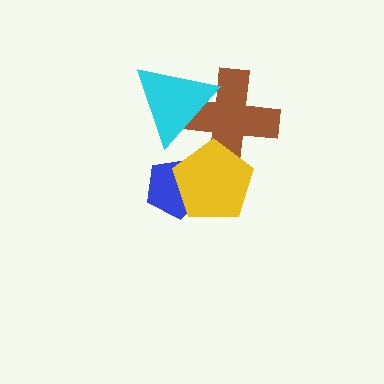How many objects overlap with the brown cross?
2 objects overlap with the brown cross.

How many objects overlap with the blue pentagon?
1 object overlaps with the blue pentagon.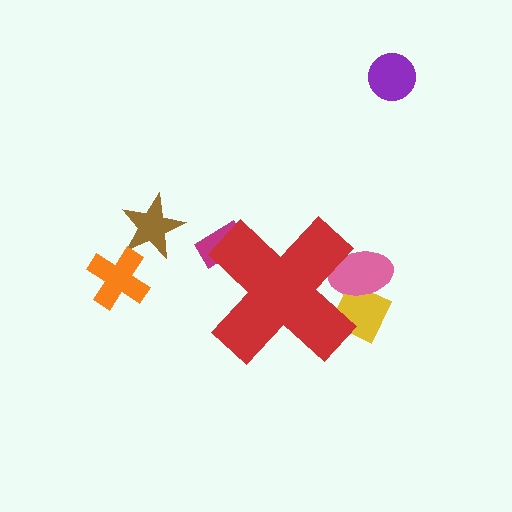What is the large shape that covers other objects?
A red cross.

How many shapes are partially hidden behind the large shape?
3 shapes are partially hidden.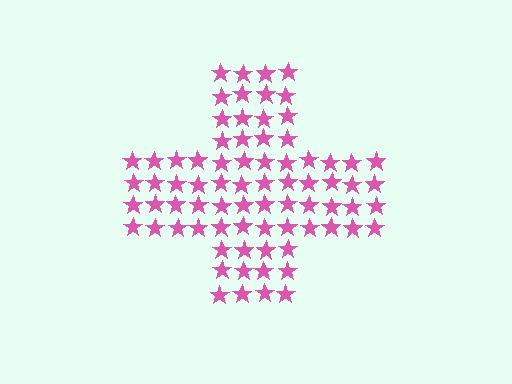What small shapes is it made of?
It is made of small stars.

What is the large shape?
The large shape is a cross.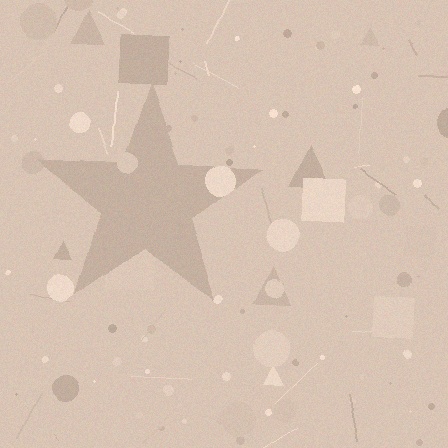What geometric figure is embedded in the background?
A star is embedded in the background.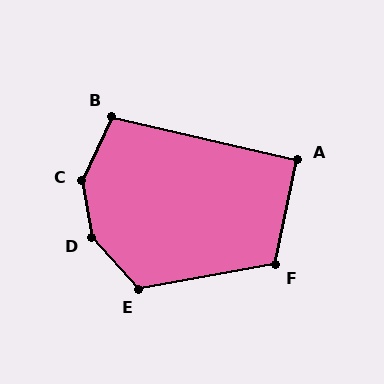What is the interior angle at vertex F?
Approximately 112 degrees (obtuse).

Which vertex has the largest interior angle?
D, at approximately 147 degrees.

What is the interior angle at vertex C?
Approximately 146 degrees (obtuse).